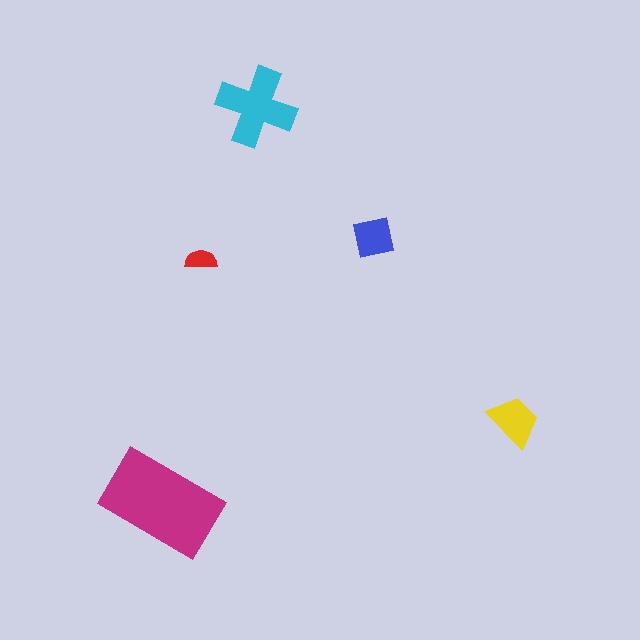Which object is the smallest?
The red semicircle.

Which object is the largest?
The magenta rectangle.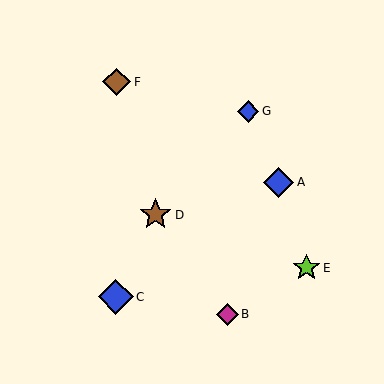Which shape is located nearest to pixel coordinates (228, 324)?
The magenta diamond (labeled B) at (228, 314) is nearest to that location.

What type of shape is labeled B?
Shape B is a magenta diamond.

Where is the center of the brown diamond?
The center of the brown diamond is at (117, 82).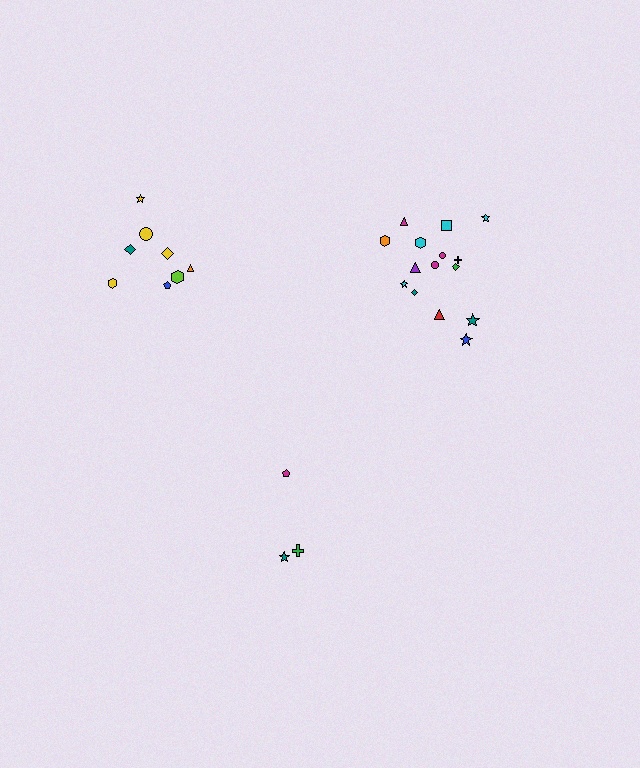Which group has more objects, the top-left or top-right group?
The top-right group.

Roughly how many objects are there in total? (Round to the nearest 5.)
Roughly 25 objects in total.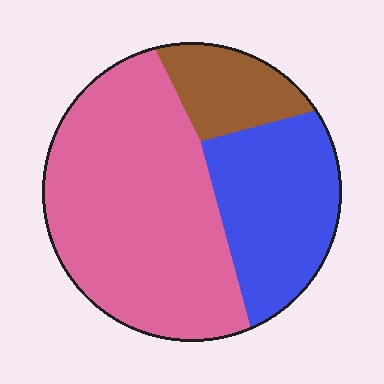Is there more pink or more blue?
Pink.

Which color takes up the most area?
Pink, at roughly 60%.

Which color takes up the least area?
Brown, at roughly 15%.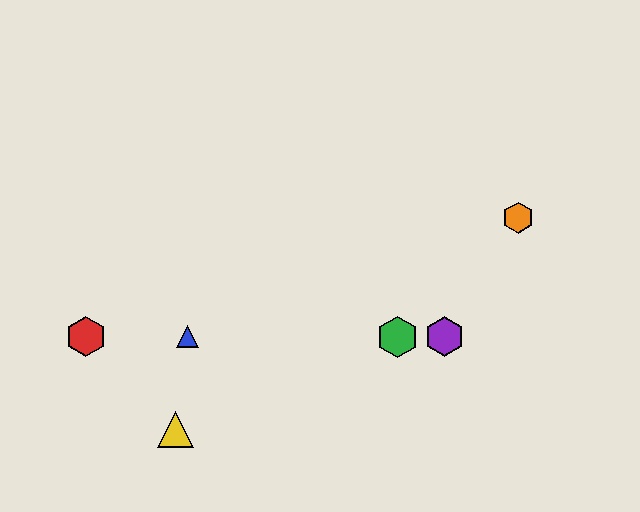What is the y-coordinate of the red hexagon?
The red hexagon is at y≈337.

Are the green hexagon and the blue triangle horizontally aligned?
Yes, both are at y≈337.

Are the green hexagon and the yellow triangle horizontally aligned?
No, the green hexagon is at y≈337 and the yellow triangle is at y≈429.